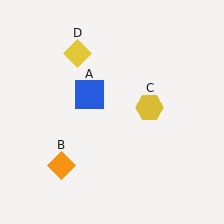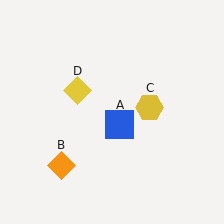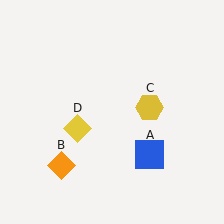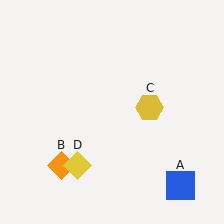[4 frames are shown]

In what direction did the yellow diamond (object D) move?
The yellow diamond (object D) moved down.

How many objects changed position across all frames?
2 objects changed position: blue square (object A), yellow diamond (object D).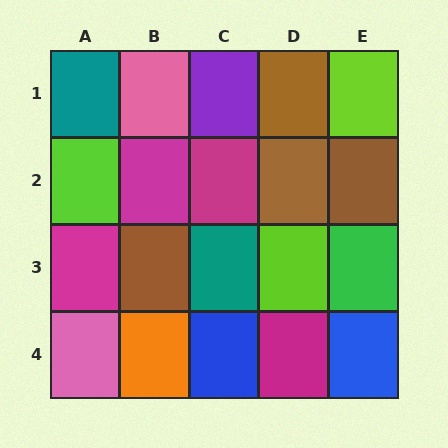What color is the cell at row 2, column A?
Lime.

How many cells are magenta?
4 cells are magenta.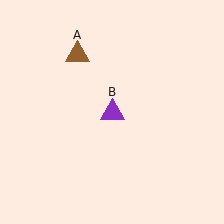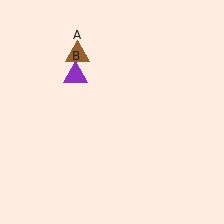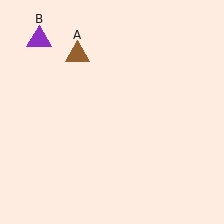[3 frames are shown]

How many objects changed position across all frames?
1 object changed position: purple triangle (object B).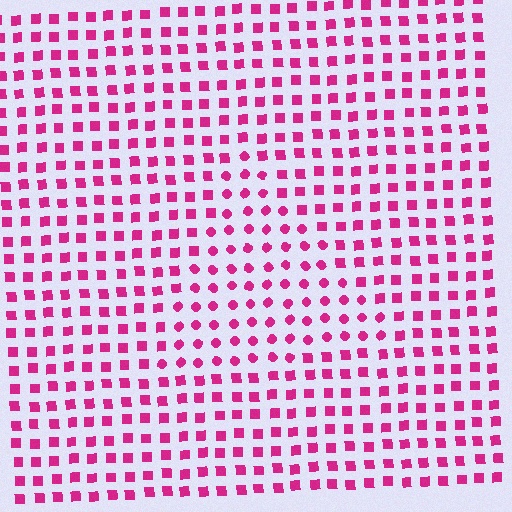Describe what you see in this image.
The image is filled with small magenta elements arranged in a uniform grid. A triangle-shaped region contains circles, while the surrounding area contains squares. The boundary is defined purely by the change in element shape.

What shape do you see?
I see a triangle.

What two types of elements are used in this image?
The image uses circles inside the triangle region and squares outside it.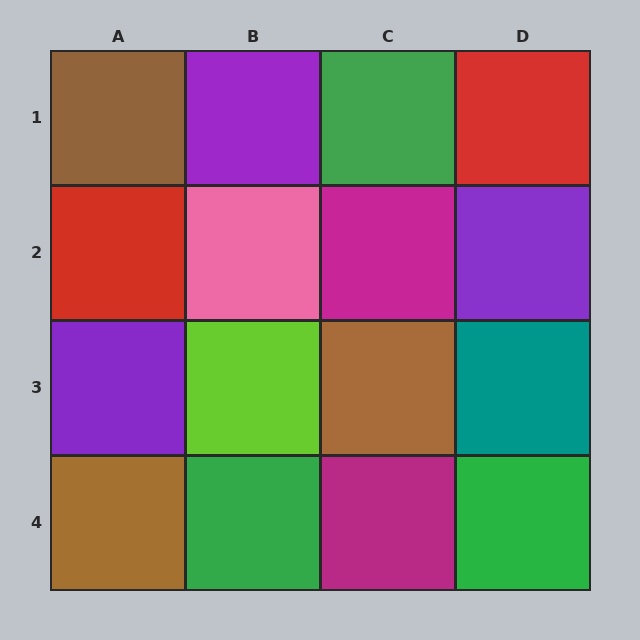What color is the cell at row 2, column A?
Red.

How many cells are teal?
1 cell is teal.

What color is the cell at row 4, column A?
Brown.